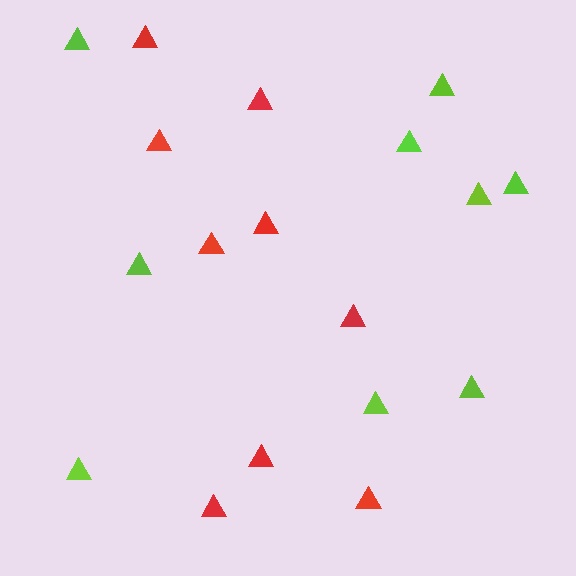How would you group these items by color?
There are 2 groups: one group of red triangles (9) and one group of lime triangles (9).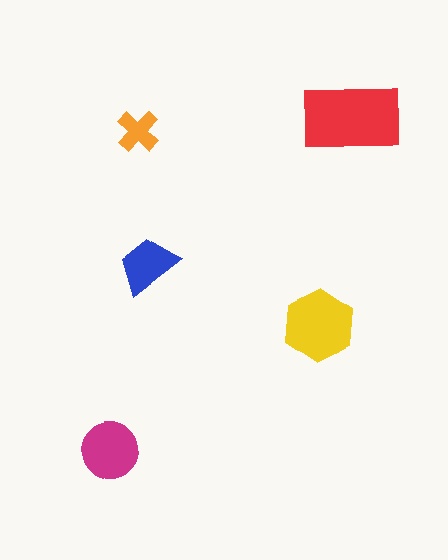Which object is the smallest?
The orange cross.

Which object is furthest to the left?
The magenta circle is leftmost.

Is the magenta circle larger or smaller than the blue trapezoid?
Larger.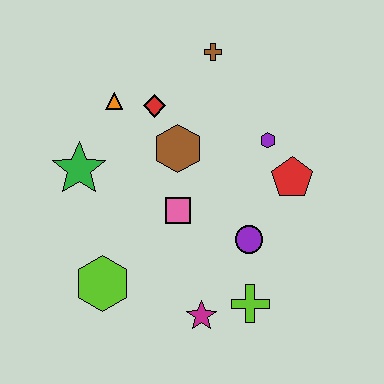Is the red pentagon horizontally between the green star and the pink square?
No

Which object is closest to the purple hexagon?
The red pentagon is closest to the purple hexagon.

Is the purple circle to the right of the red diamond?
Yes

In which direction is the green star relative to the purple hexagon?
The green star is to the left of the purple hexagon.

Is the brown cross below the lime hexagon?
No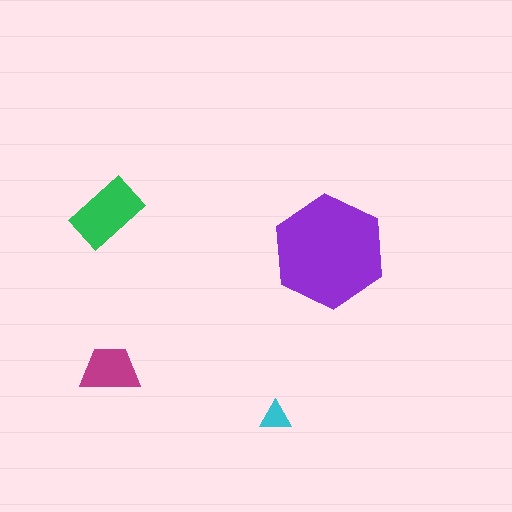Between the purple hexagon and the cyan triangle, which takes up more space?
The purple hexagon.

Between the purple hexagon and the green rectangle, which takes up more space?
The purple hexagon.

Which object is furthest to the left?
The green rectangle is leftmost.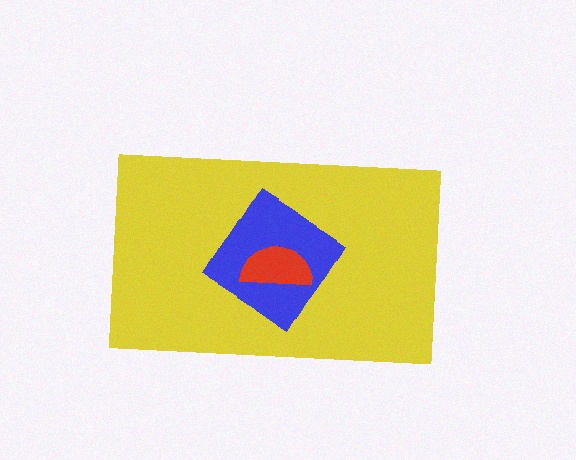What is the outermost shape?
The yellow rectangle.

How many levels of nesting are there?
3.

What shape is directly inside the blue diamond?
The red semicircle.